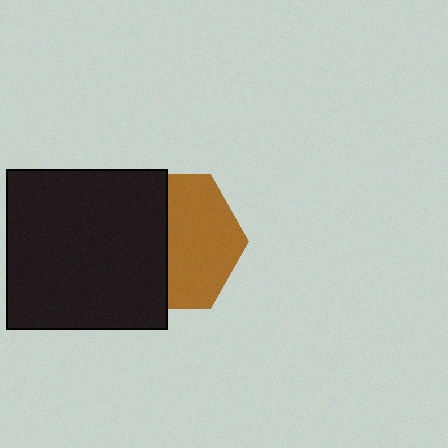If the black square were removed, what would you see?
You would see the complete brown hexagon.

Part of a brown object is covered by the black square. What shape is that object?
It is a hexagon.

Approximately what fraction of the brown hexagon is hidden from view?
Roughly 47% of the brown hexagon is hidden behind the black square.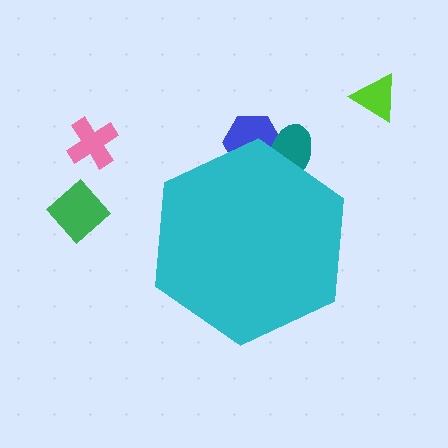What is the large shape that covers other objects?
A cyan hexagon.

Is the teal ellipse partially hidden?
Yes, the teal ellipse is partially hidden behind the cyan hexagon.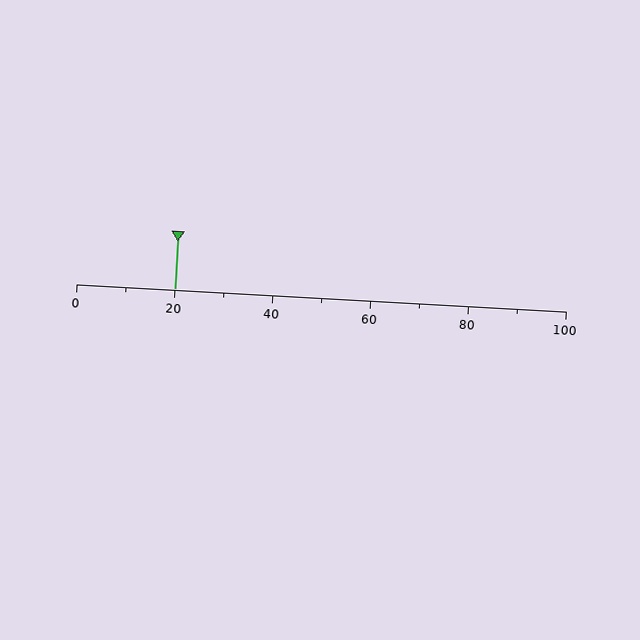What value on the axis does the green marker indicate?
The marker indicates approximately 20.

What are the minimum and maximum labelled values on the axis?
The axis runs from 0 to 100.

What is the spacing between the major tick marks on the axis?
The major ticks are spaced 20 apart.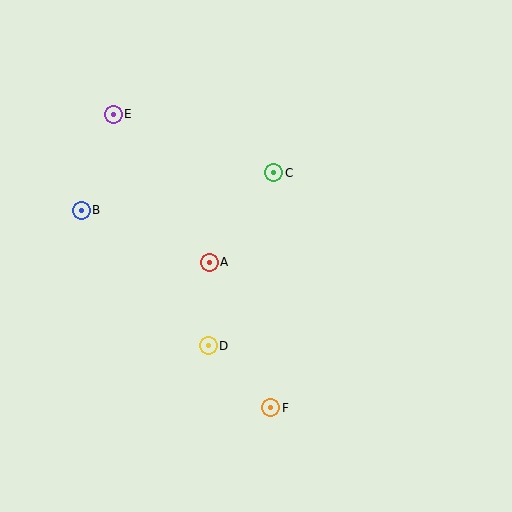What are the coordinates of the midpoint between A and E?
The midpoint between A and E is at (161, 188).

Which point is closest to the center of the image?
Point A at (209, 262) is closest to the center.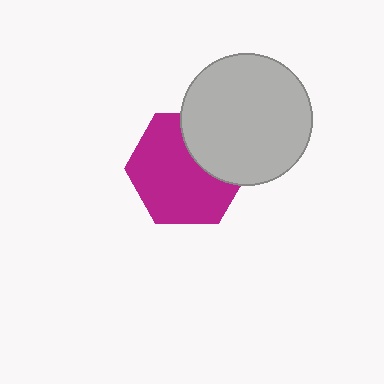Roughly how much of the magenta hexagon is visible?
Most of it is visible (roughly 69%).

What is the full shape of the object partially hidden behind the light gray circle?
The partially hidden object is a magenta hexagon.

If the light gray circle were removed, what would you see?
You would see the complete magenta hexagon.